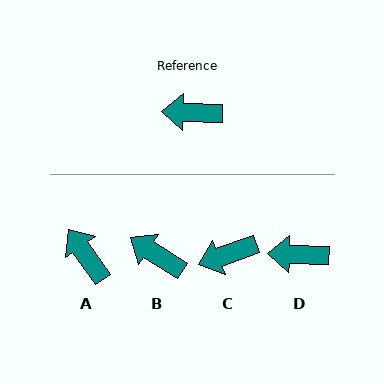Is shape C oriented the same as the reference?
No, it is off by about 21 degrees.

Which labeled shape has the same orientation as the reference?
D.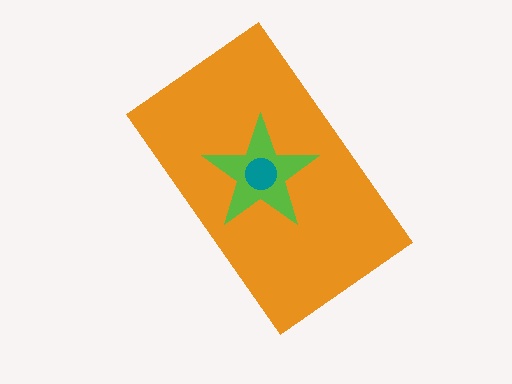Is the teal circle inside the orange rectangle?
Yes.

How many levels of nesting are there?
3.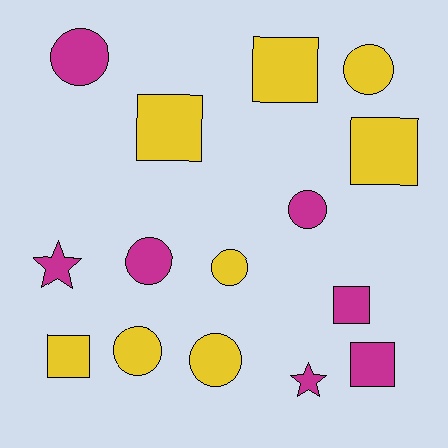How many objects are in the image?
There are 15 objects.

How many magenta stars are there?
There are 2 magenta stars.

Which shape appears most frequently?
Circle, with 7 objects.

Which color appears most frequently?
Yellow, with 8 objects.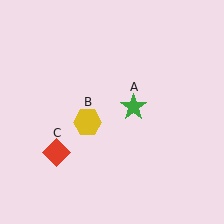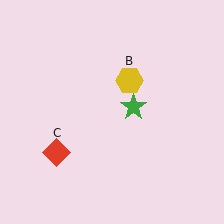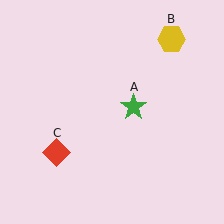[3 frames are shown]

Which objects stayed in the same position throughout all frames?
Green star (object A) and red diamond (object C) remained stationary.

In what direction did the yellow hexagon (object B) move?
The yellow hexagon (object B) moved up and to the right.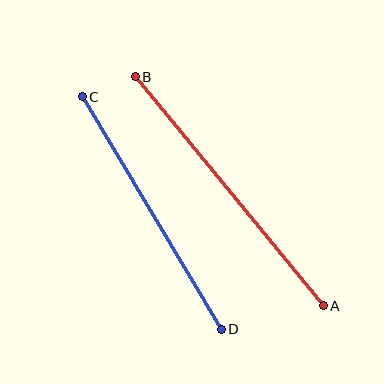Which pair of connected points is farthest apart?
Points A and B are farthest apart.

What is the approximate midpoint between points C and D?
The midpoint is at approximately (152, 213) pixels.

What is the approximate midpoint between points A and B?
The midpoint is at approximately (229, 191) pixels.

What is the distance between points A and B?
The distance is approximately 296 pixels.